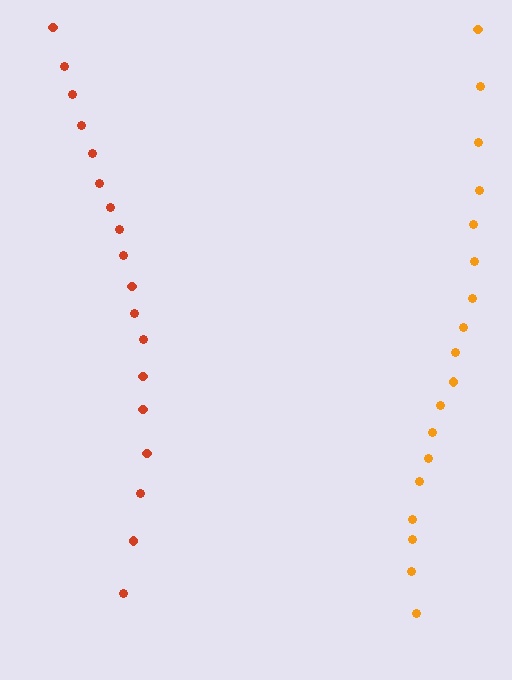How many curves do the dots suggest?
There are 2 distinct paths.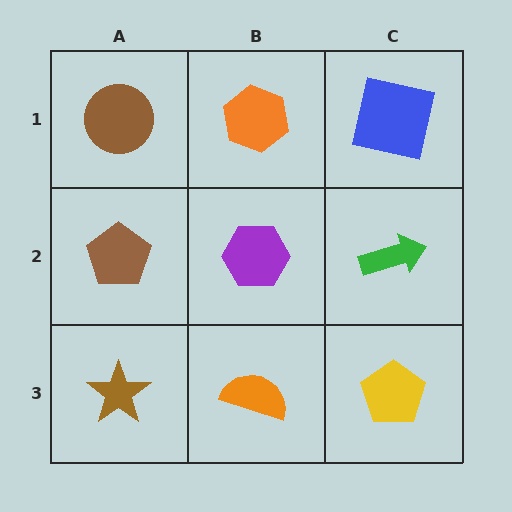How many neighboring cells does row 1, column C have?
2.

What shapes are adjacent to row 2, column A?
A brown circle (row 1, column A), a brown star (row 3, column A), a purple hexagon (row 2, column B).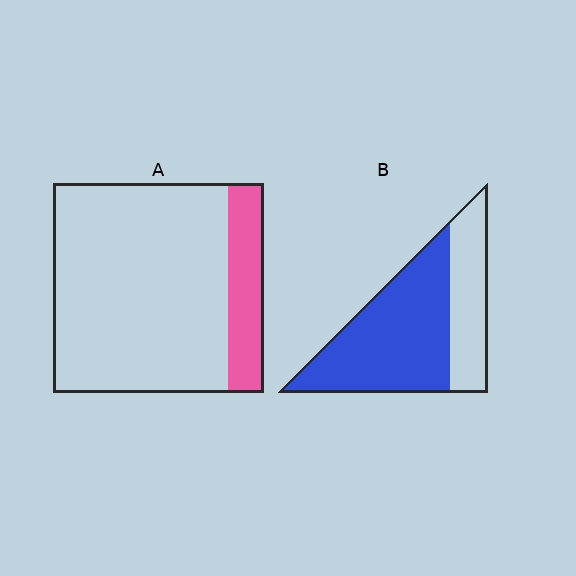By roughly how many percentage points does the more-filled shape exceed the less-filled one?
By roughly 50 percentage points (B over A).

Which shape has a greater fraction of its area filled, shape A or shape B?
Shape B.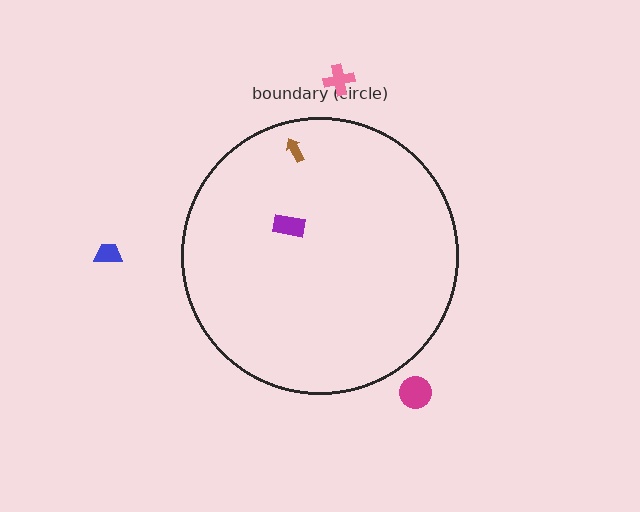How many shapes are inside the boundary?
2 inside, 3 outside.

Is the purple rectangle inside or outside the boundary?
Inside.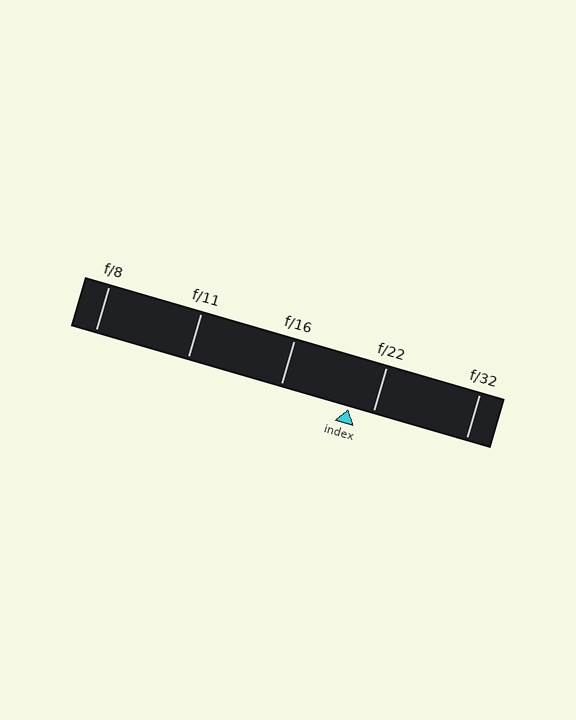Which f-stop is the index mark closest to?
The index mark is closest to f/22.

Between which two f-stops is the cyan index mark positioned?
The index mark is between f/16 and f/22.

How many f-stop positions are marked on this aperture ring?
There are 5 f-stop positions marked.